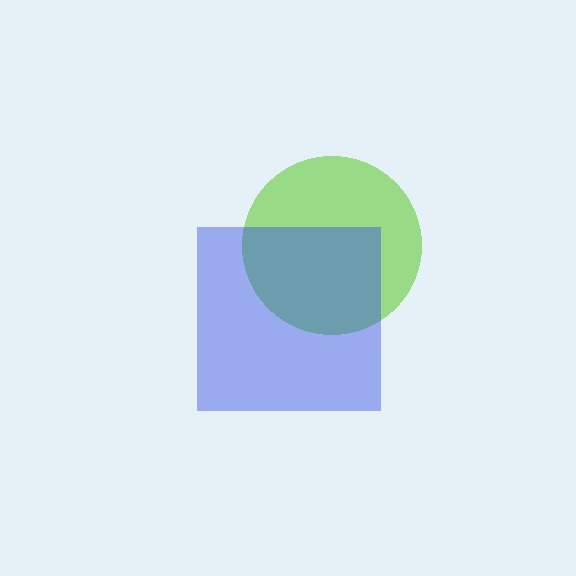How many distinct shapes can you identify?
There are 2 distinct shapes: a lime circle, a blue square.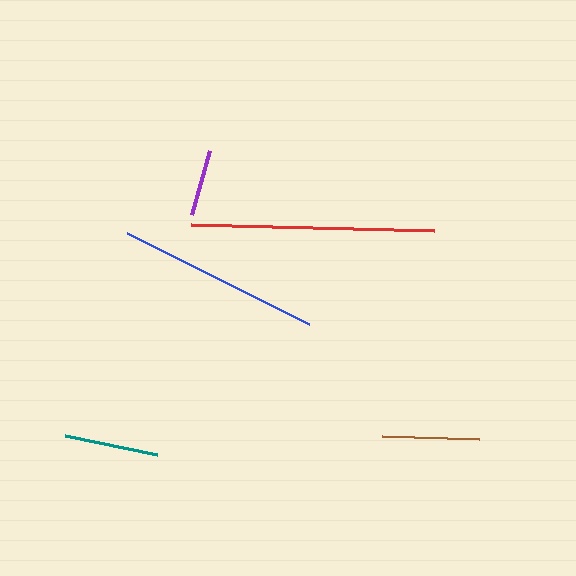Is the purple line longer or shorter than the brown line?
The brown line is longer than the purple line.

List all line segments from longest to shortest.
From longest to shortest: red, blue, brown, teal, purple.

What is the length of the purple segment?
The purple segment is approximately 67 pixels long.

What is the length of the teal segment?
The teal segment is approximately 94 pixels long.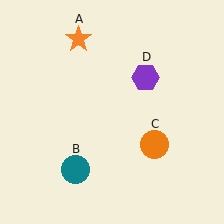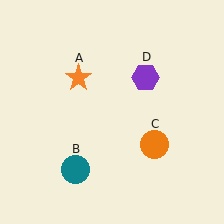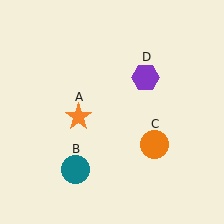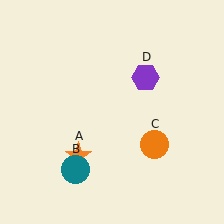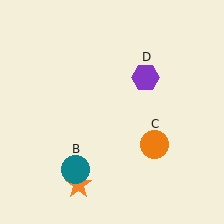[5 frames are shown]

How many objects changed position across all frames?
1 object changed position: orange star (object A).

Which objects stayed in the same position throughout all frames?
Teal circle (object B) and orange circle (object C) and purple hexagon (object D) remained stationary.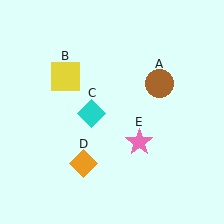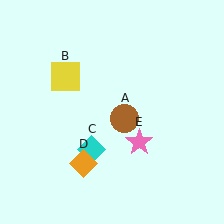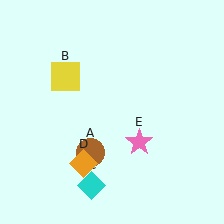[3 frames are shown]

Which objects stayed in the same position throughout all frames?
Yellow square (object B) and orange diamond (object D) and pink star (object E) remained stationary.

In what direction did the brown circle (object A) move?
The brown circle (object A) moved down and to the left.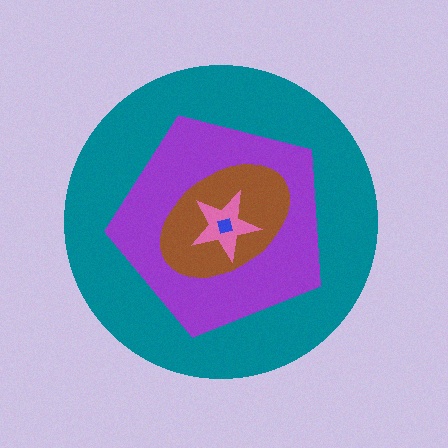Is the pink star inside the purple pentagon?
Yes.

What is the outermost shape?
The teal circle.